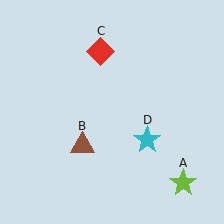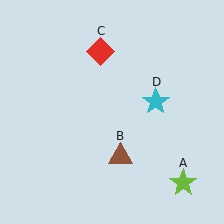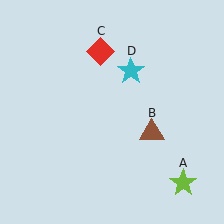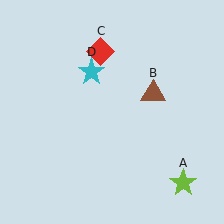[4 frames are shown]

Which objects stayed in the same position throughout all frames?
Lime star (object A) and red diamond (object C) remained stationary.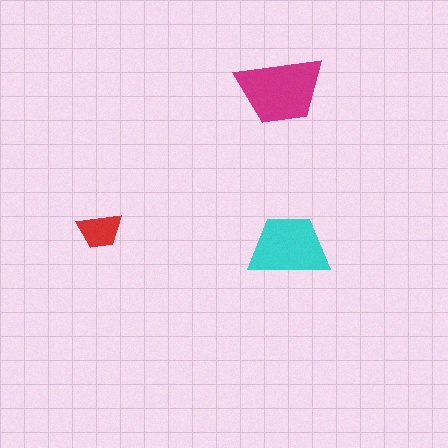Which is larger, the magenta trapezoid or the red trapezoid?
The magenta one.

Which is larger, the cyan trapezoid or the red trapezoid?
The cyan one.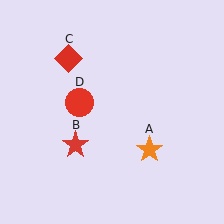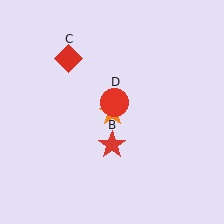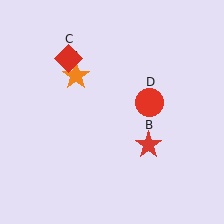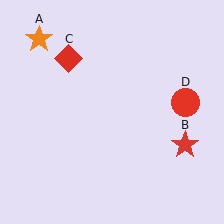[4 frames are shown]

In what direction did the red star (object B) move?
The red star (object B) moved right.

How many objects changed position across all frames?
3 objects changed position: orange star (object A), red star (object B), red circle (object D).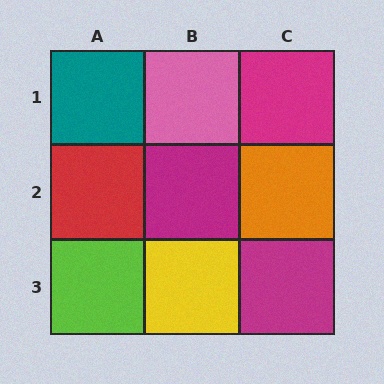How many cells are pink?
1 cell is pink.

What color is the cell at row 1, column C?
Magenta.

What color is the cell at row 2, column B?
Magenta.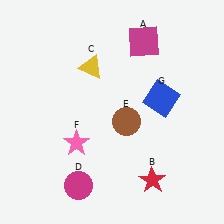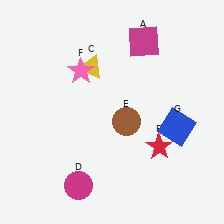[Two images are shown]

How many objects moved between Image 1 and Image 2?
3 objects moved between the two images.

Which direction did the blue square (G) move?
The blue square (G) moved down.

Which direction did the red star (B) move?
The red star (B) moved up.